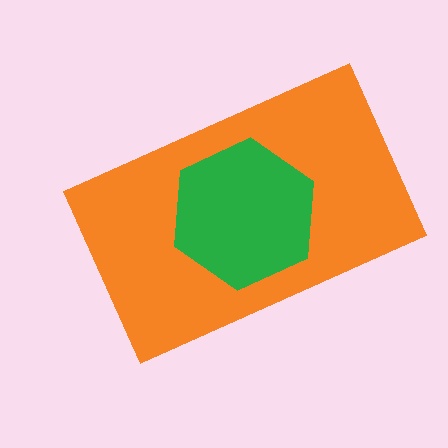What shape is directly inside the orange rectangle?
The green hexagon.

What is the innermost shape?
The green hexagon.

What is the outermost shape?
The orange rectangle.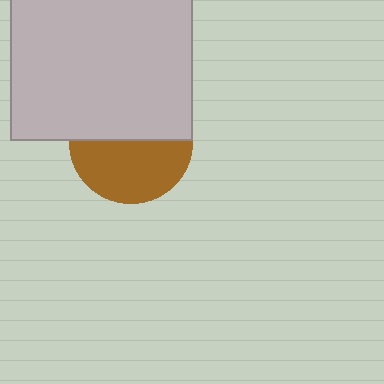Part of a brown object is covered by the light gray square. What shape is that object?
It is a circle.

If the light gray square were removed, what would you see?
You would see the complete brown circle.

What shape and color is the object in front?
The object in front is a light gray square.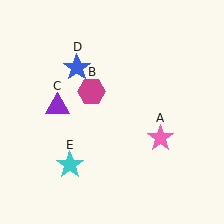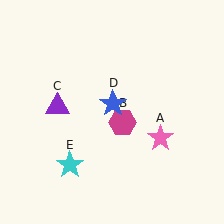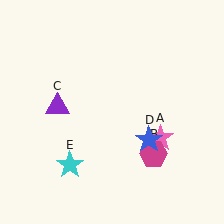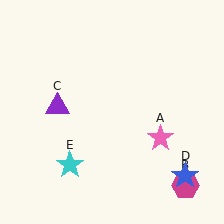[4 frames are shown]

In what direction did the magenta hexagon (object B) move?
The magenta hexagon (object B) moved down and to the right.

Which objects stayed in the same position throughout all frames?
Pink star (object A) and purple triangle (object C) and cyan star (object E) remained stationary.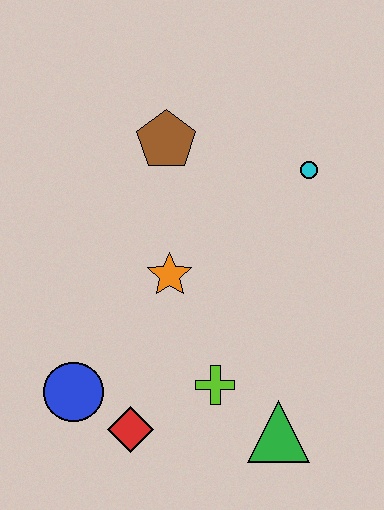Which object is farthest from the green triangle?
The brown pentagon is farthest from the green triangle.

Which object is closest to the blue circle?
The red diamond is closest to the blue circle.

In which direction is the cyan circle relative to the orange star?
The cyan circle is to the right of the orange star.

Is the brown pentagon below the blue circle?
No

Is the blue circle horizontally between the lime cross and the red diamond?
No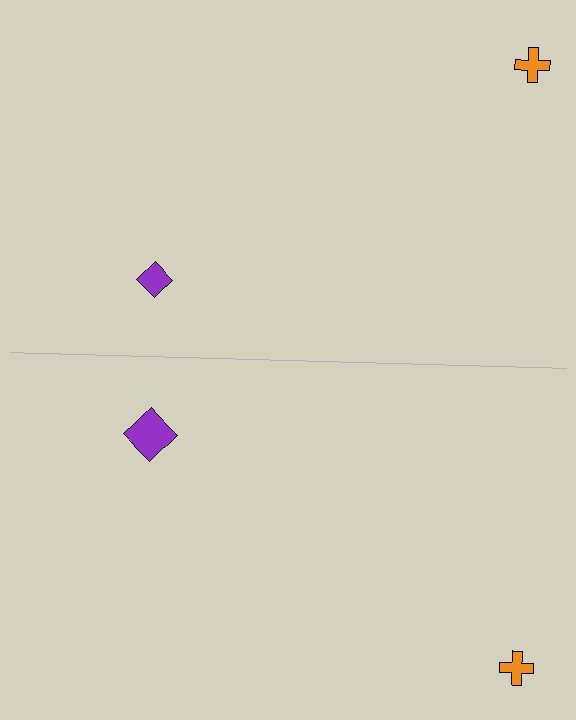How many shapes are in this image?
There are 4 shapes in this image.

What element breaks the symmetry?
The purple diamond on the bottom side has a different size than its mirror counterpart.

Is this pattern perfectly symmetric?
No, the pattern is not perfectly symmetric. The purple diamond on the bottom side has a different size than its mirror counterpart.